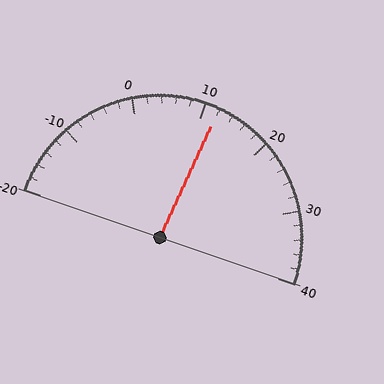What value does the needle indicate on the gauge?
The needle indicates approximately 12.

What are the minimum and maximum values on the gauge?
The gauge ranges from -20 to 40.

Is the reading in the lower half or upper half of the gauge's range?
The reading is in the upper half of the range (-20 to 40).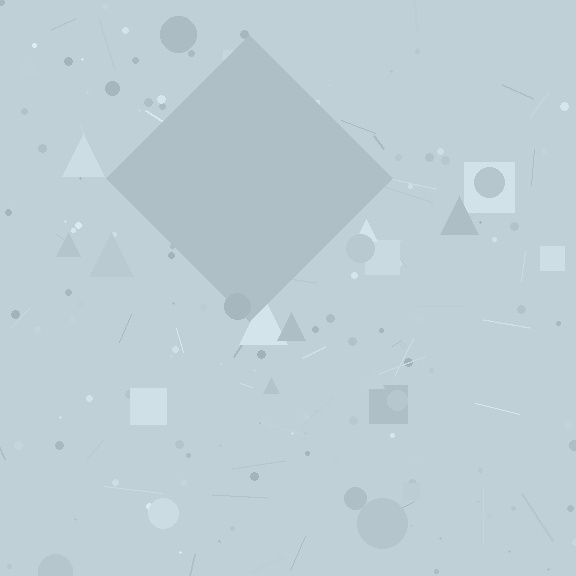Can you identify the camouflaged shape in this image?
The camouflaged shape is a diamond.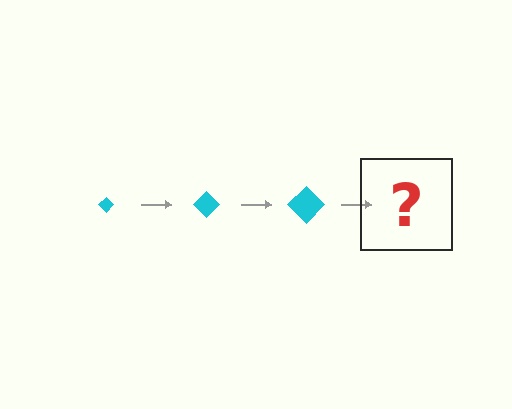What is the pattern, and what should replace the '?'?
The pattern is that the diamond gets progressively larger each step. The '?' should be a cyan diamond, larger than the previous one.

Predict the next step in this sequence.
The next step is a cyan diamond, larger than the previous one.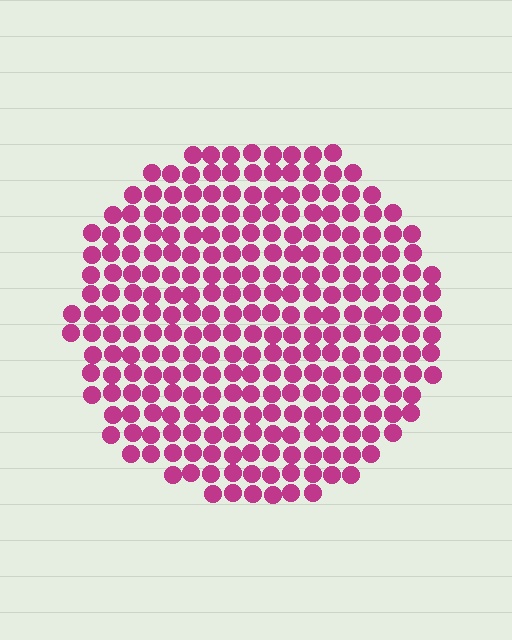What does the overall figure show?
The overall figure shows a circle.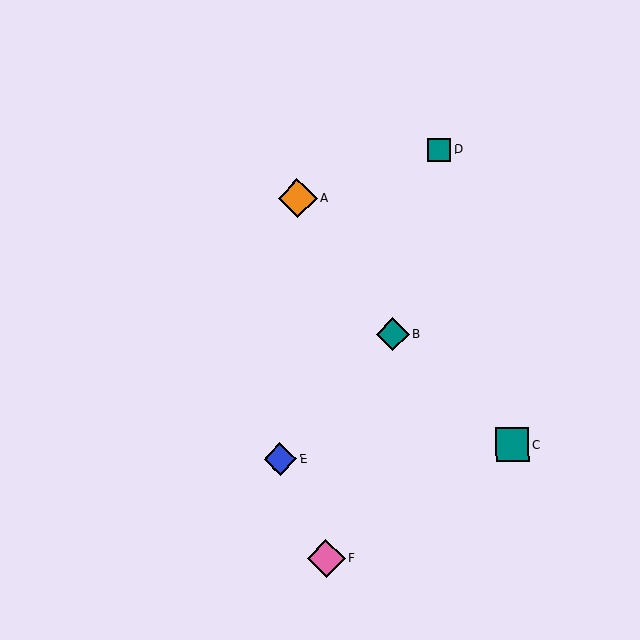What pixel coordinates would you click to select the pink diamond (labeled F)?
Click at (326, 558) to select the pink diamond F.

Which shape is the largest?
The orange diamond (labeled A) is the largest.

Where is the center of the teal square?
The center of the teal square is at (512, 445).